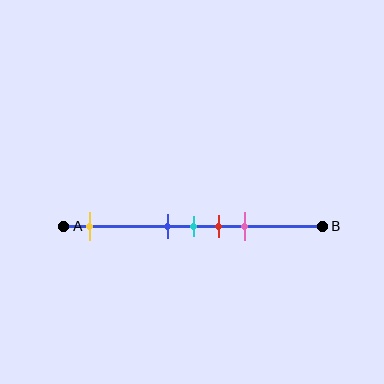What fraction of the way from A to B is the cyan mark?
The cyan mark is approximately 50% (0.5) of the way from A to B.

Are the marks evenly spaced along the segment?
No, the marks are not evenly spaced.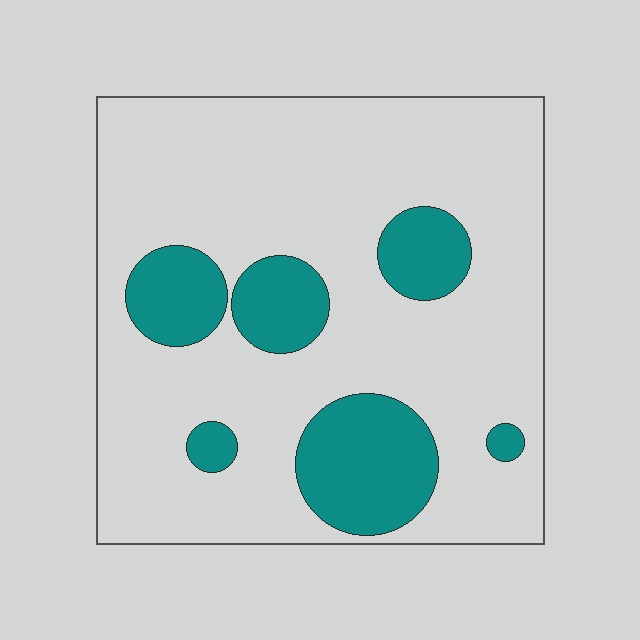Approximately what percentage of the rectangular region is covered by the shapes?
Approximately 20%.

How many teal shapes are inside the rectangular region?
6.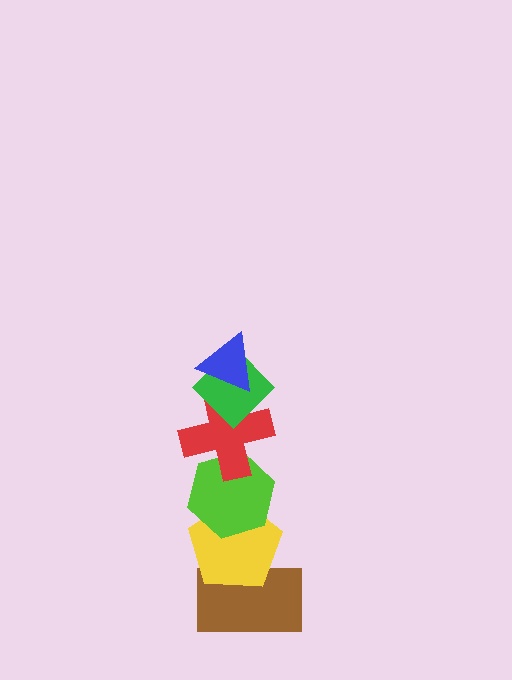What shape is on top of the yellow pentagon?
The lime hexagon is on top of the yellow pentagon.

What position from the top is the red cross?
The red cross is 3rd from the top.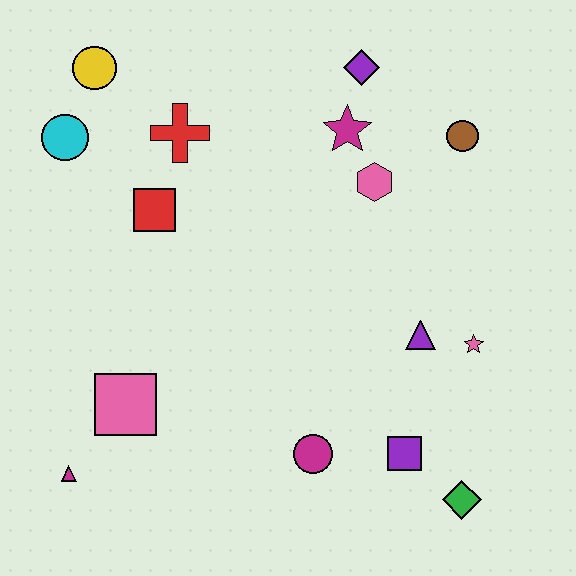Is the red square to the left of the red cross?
Yes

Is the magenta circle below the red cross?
Yes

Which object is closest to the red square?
The red cross is closest to the red square.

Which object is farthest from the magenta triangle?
The brown circle is farthest from the magenta triangle.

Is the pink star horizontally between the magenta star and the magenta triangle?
No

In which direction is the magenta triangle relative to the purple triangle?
The magenta triangle is to the left of the purple triangle.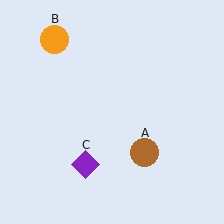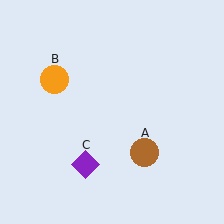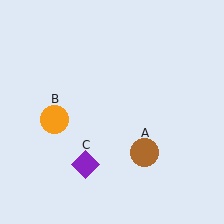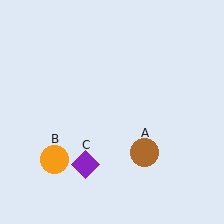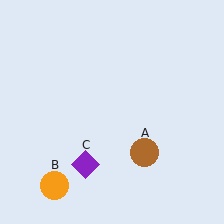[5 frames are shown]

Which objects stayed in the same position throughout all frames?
Brown circle (object A) and purple diamond (object C) remained stationary.